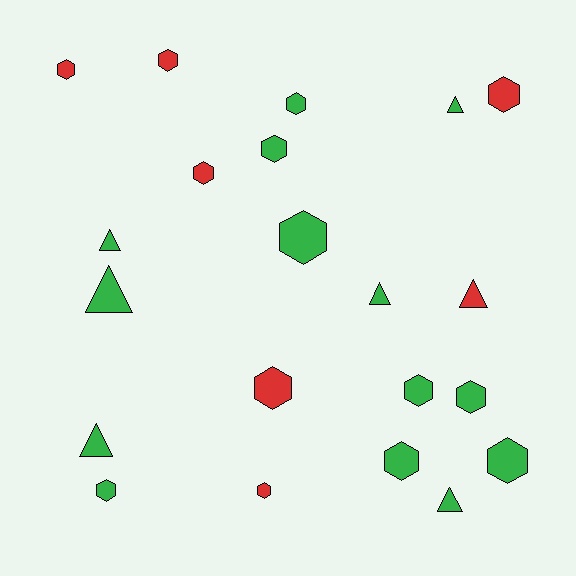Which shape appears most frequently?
Hexagon, with 14 objects.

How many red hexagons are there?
There are 6 red hexagons.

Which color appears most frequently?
Green, with 14 objects.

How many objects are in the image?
There are 21 objects.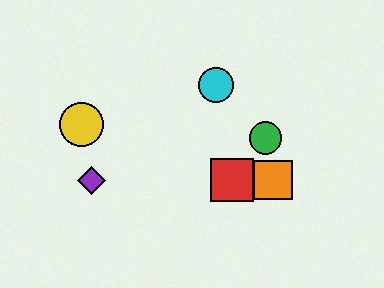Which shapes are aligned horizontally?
The red square, the blue diamond, the purple diamond, the orange square are aligned horizontally.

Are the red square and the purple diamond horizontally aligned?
Yes, both are at y≈180.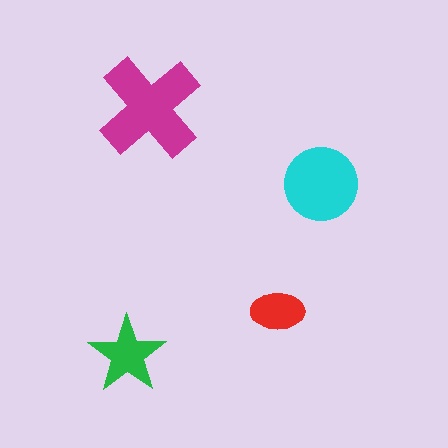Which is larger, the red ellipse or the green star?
The green star.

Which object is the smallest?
The red ellipse.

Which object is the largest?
The magenta cross.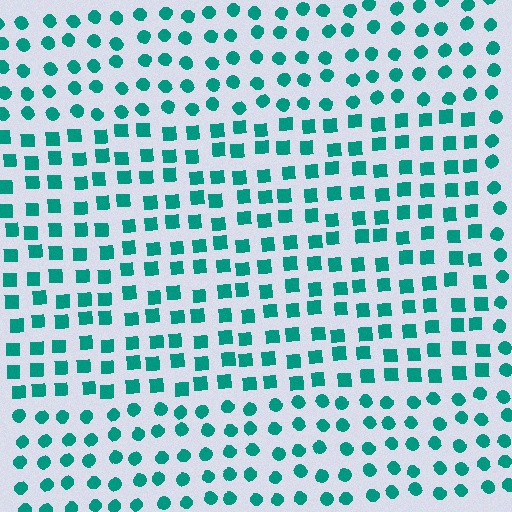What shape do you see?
I see a rectangle.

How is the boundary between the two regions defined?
The boundary is defined by a change in element shape: squares inside vs. circles outside. All elements share the same color and spacing.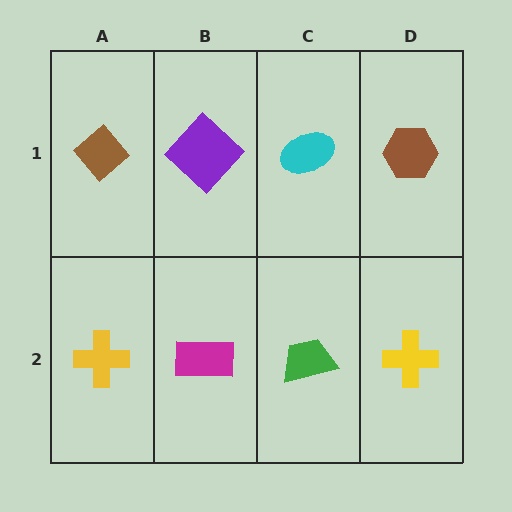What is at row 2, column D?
A yellow cross.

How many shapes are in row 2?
4 shapes.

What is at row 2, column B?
A magenta rectangle.